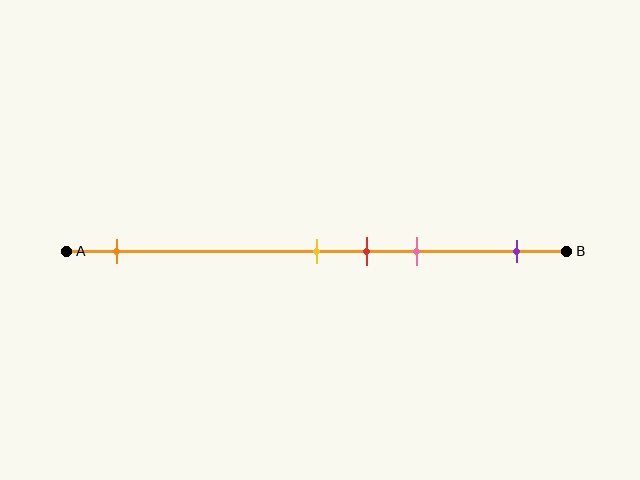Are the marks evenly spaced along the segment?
No, the marks are not evenly spaced.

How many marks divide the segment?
There are 5 marks dividing the segment.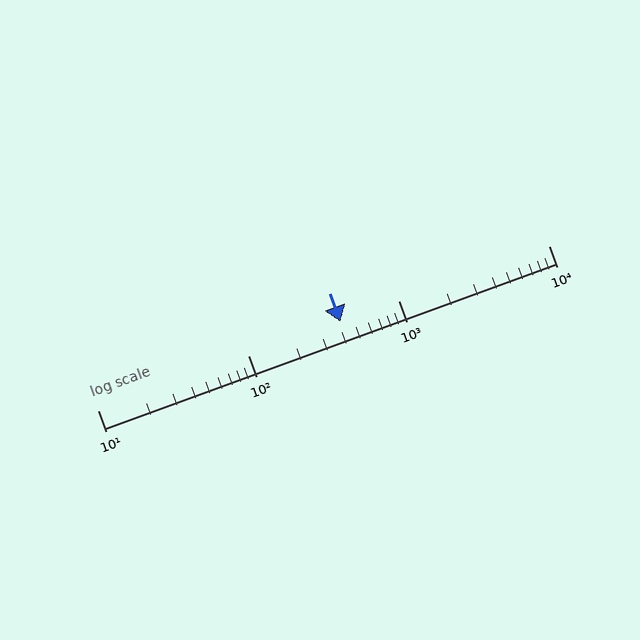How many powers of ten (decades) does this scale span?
The scale spans 3 decades, from 10 to 10000.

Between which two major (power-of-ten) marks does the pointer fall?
The pointer is between 100 and 1000.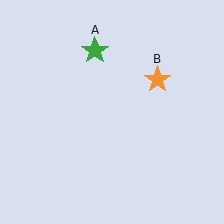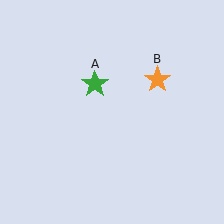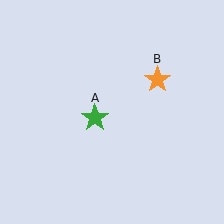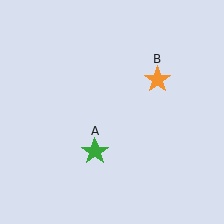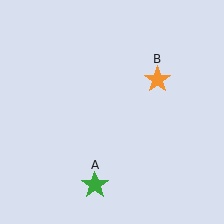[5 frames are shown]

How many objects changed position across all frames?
1 object changed position: green star (object A).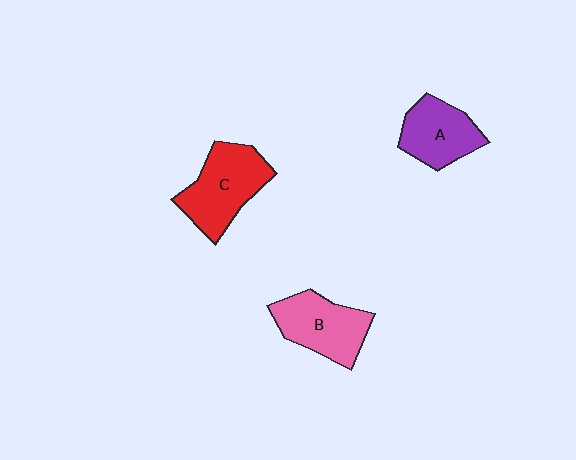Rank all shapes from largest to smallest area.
From largest to smallest: C (red), B (pink), A (purple).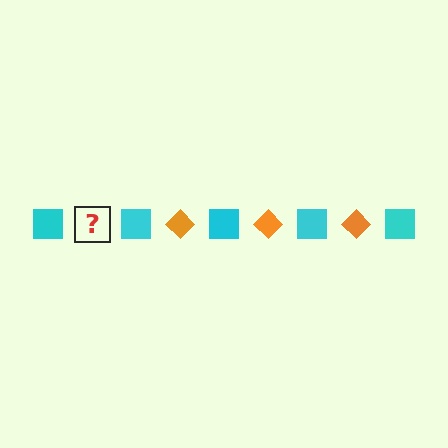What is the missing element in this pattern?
The missing element is an orange diamond.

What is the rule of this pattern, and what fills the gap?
The rule is that the pattern alternates between cyan square and orange diamond. The gap should be filled with an orange diamond.